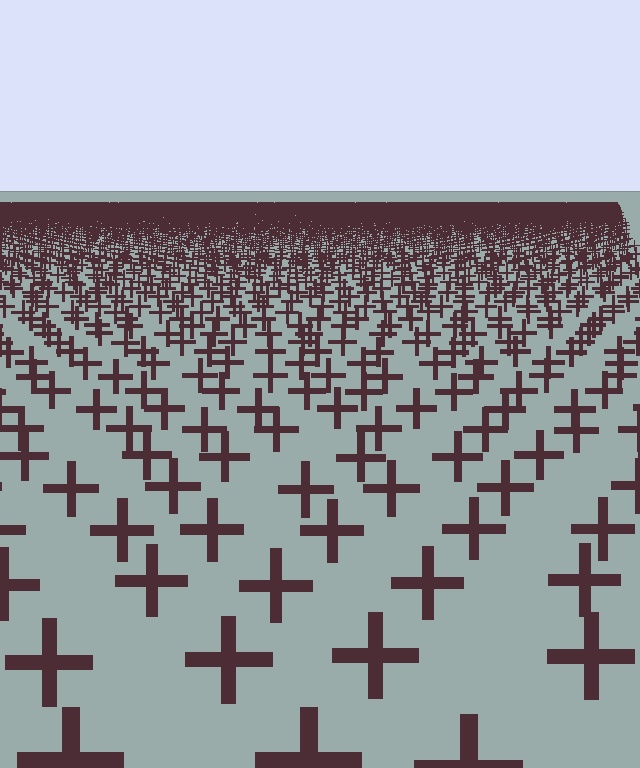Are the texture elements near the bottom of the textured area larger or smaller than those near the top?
Larger. Near the bottom, elements are closer to the viewer and appear at a bigger on-screen size.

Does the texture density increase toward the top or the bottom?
Density increases toward the top.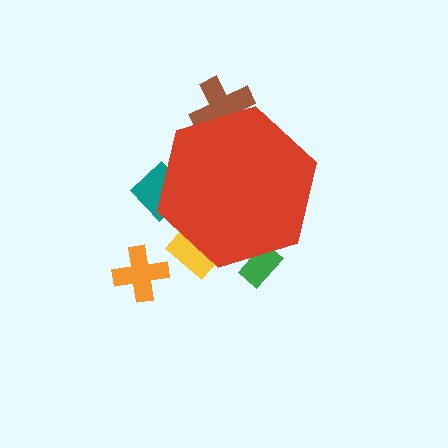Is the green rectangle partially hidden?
Yes, the green rectangle is partially hidden behind the red hexagon.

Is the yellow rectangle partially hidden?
Yes, the yellow rectangle is partially hidden behind the red hexagon.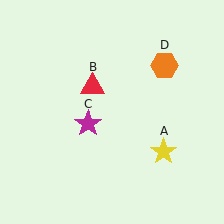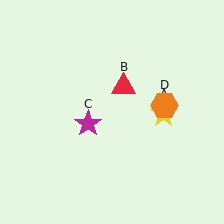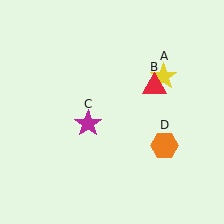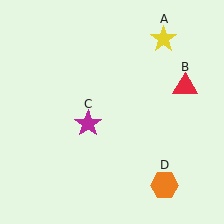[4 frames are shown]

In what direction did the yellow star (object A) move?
The yellow star (object A) moved up.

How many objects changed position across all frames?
3 objects changed position: yellow star (object A), red triangle (object B), orange hexagon (object D).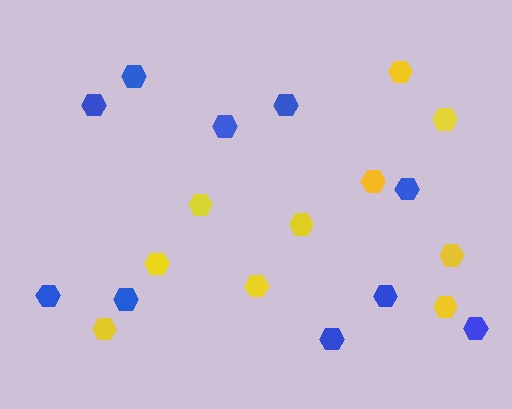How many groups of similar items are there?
There are 2 groups: one group of yellow hexagons (10) and one group of blue hexagons (10).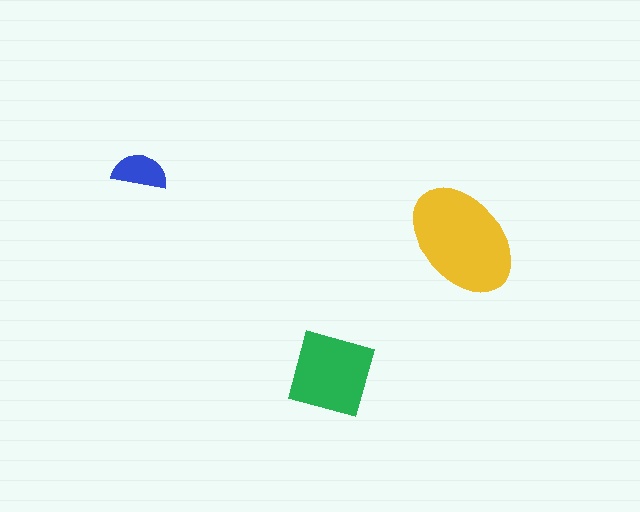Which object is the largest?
The yellow ellipse.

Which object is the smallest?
The blue semicircle.